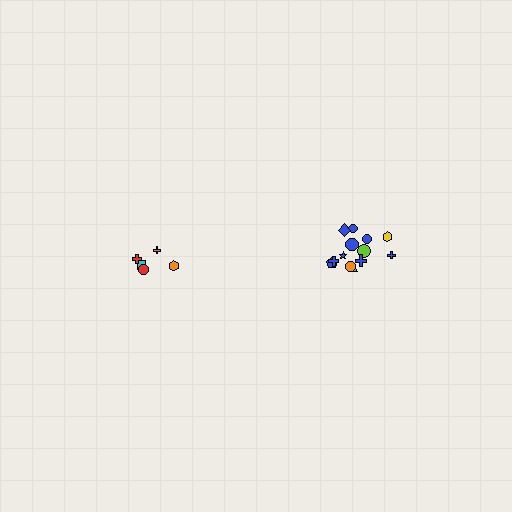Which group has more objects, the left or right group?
The right group.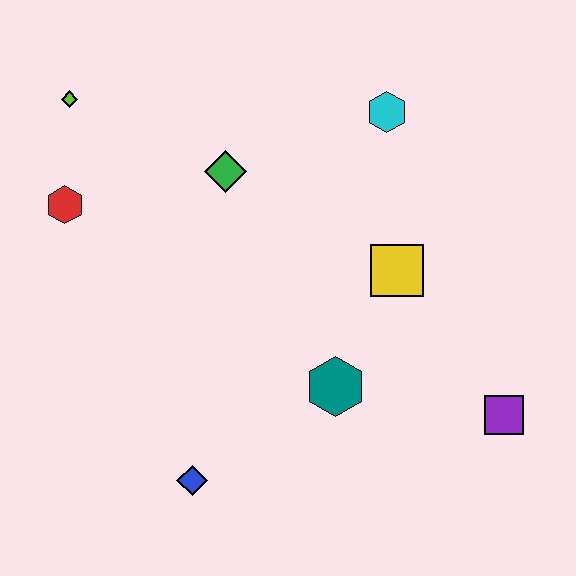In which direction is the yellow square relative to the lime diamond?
The yellow square is to the right of the lime diamond.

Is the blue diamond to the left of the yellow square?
Yes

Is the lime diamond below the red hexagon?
No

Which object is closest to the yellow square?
The teal hexagon is closest to the yellow square.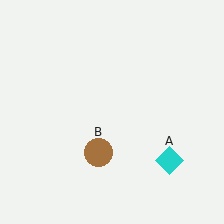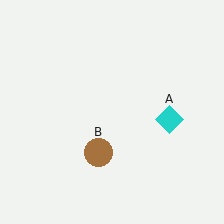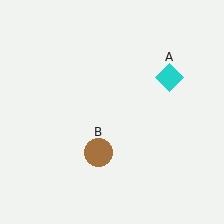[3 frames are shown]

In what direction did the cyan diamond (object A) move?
The cyan diamond (object A) moved up.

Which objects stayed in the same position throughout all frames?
Brown circle (object B) remained stationary.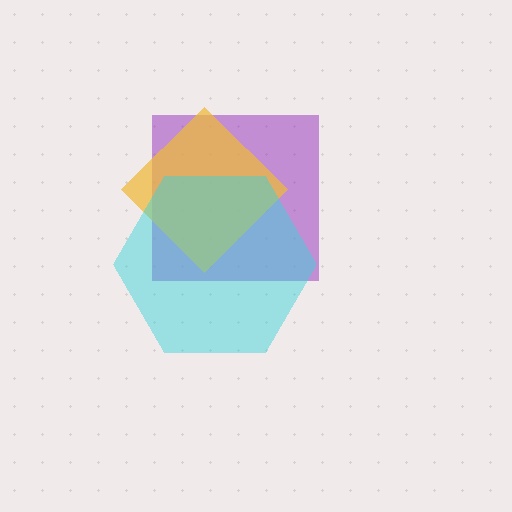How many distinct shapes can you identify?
There are 3 distinct shapes: a purple square, a yellow diamond, a cyan hexagon.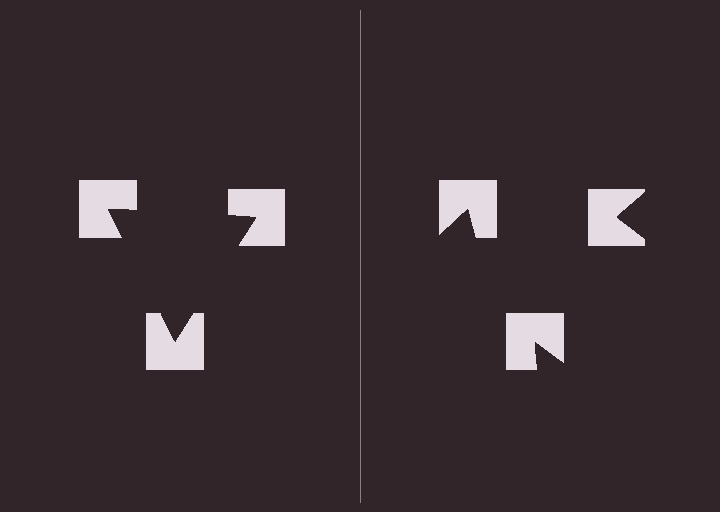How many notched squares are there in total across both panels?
6 — 3 on each side.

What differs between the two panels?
The notched squares are positioned identically on both sides; only the wedge orientations differ. On the left they align to a triangle; on the right they are misaligned.